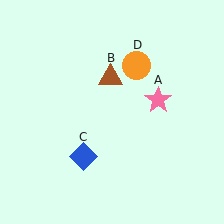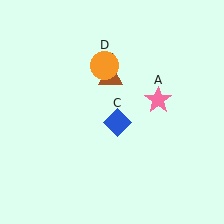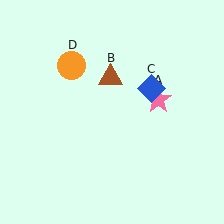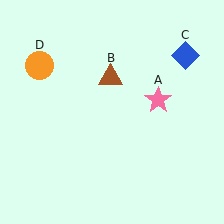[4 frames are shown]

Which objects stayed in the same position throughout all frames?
Pink star (object A) and brown triangle (object B) remained stationary.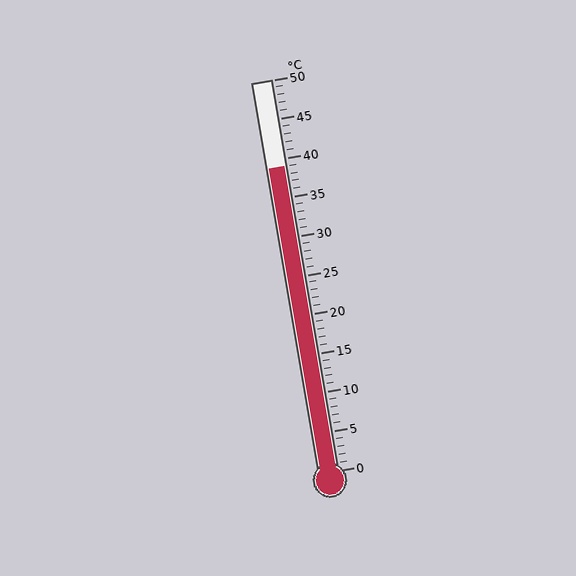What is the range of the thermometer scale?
The thermometer scale ranges from 0°C to 50°C.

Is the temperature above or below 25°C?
The temperature is above 25°C.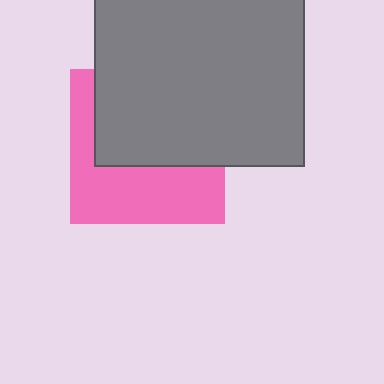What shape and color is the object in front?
The object in front is a gray rectangle.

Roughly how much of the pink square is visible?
About half of it is visible (roughly 46%).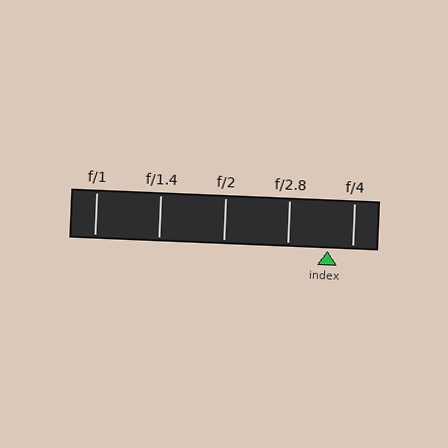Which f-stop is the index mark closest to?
The index mark is closest to f/4.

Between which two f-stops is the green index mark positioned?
The index mark is between f/2.8 and f/4.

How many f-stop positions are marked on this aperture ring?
There are 5 f-stop positions marked.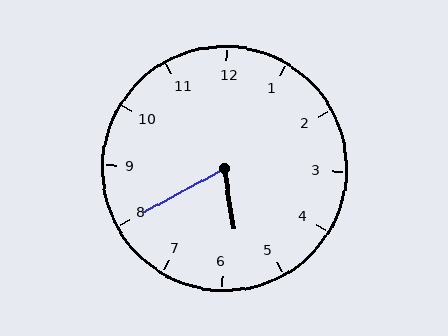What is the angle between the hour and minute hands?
Approximately 70 degrees.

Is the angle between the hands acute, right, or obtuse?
It is acute.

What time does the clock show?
5:40.